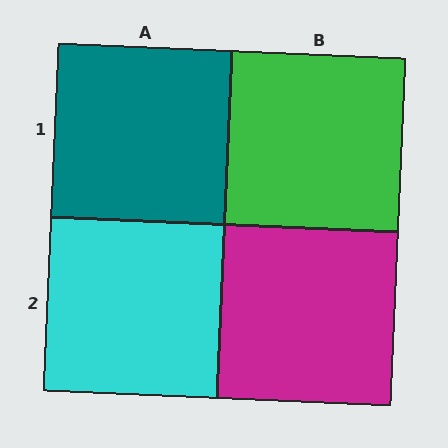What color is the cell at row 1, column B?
Green.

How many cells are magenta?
1 cell is magenta.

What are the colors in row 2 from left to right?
Cyan, magenta.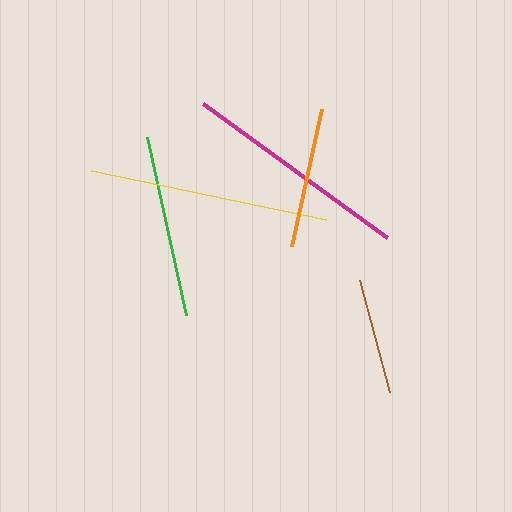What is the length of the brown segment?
The brown segment is approximately 116 pixels long.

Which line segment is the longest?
The yellow line is the longest at approximately 240 pixels.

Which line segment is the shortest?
The brown line is the shortest at approximately 116 pixels.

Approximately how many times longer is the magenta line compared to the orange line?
The magenta line is approximately 1.6 times the length of the orange line.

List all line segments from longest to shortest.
From longest to shortest: yellow, magenta, green, orange, brown.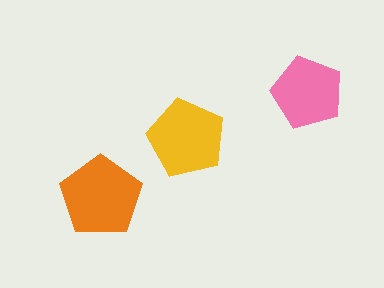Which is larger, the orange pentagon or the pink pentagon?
The orange one.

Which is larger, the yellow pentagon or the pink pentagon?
The yellow one.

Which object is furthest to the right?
The pink pentagon is rightmost.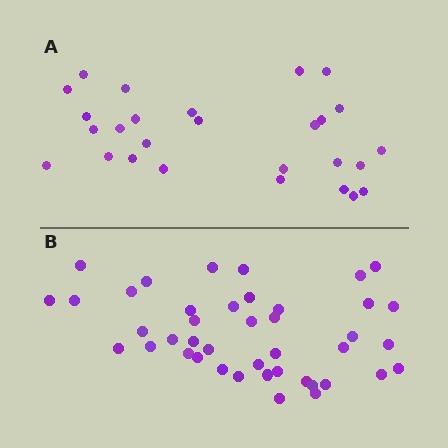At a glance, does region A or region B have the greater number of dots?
Region B (the bottom region) has more dots.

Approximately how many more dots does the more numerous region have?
Region B has approximately 15 more dots than region A.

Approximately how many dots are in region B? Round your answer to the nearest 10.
About 40 dots. (The exact count is 42, which rounds to 40.)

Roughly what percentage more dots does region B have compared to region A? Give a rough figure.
About 55% more.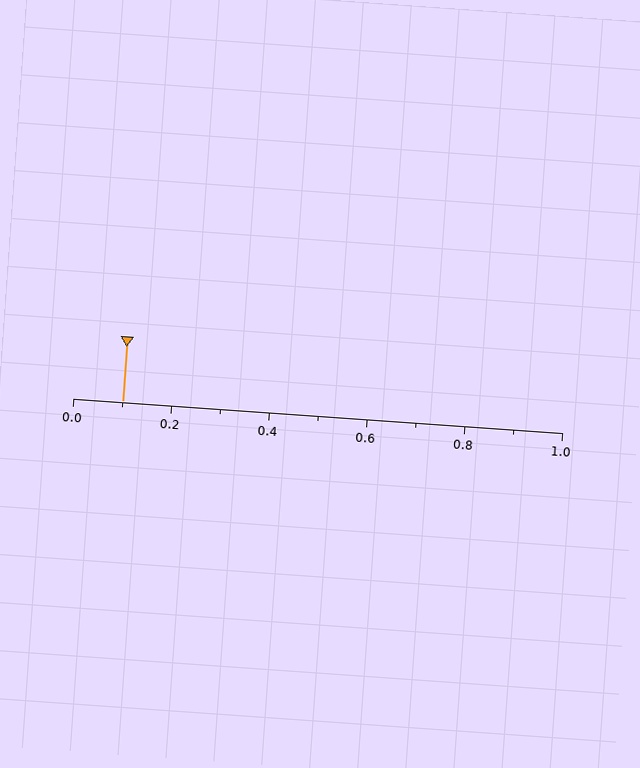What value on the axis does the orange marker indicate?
The marker indicates approximately 0.1.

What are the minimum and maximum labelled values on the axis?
The axis runs from 0.0 to 1.0.